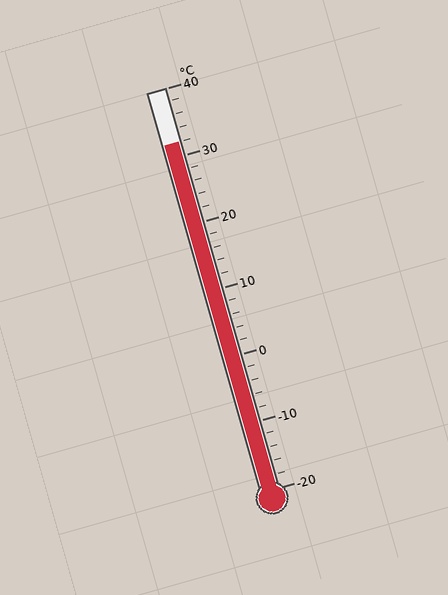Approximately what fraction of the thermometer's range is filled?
The thermometer is filled to approximately 85% of its range.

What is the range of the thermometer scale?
The thermometer scale ranges from -20°C to 40°C.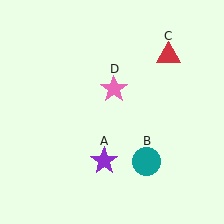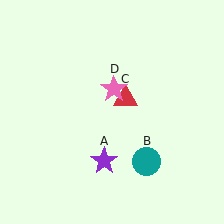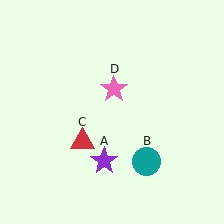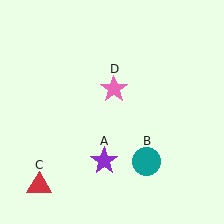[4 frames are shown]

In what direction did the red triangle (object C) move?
The red triangle (object C) moved down and to the left.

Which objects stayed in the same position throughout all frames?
Purple star (object A) and teal circle (object B) and pink star (object D) remained stationary.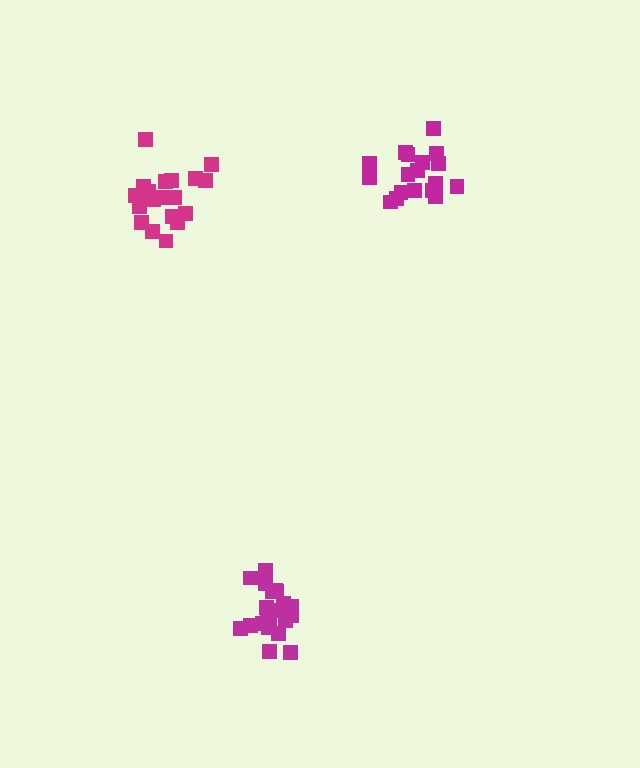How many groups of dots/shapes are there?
There are 3 groups.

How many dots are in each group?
Group 1: 21 dots, Group 2: 20 dots, Group 3: 19 dots (60 total).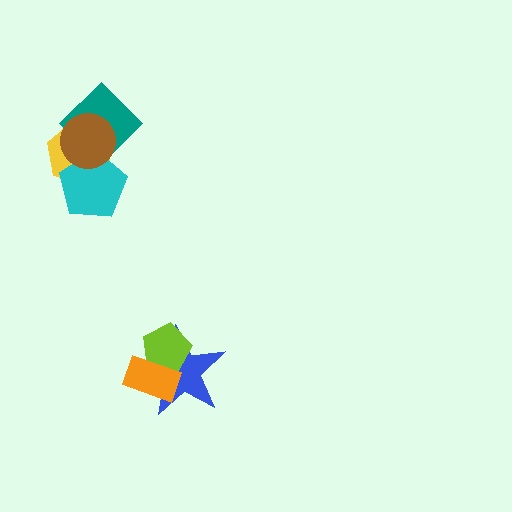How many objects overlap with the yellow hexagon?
3 objects overlap with the yellow hexagon.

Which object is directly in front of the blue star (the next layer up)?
The lime pentagon is directly in front of the blue star.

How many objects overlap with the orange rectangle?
2 objects overlap with the orange rectangle.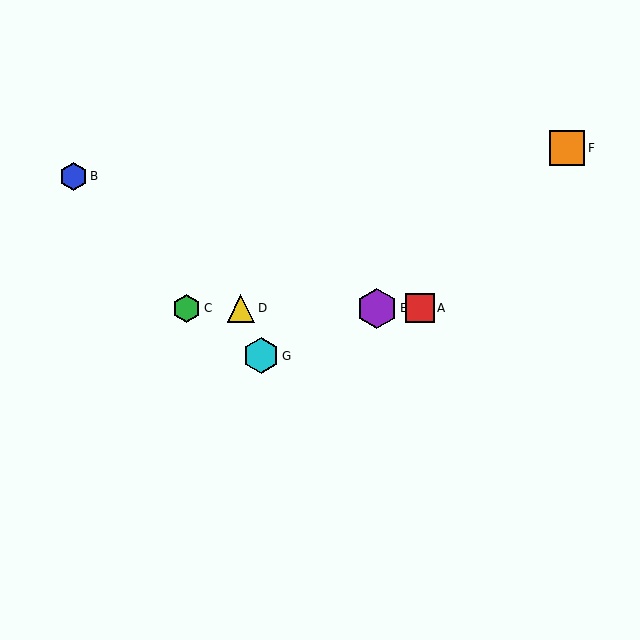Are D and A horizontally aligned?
Yes, both are at y≈308.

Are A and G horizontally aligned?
No, A is at y≈308 and G is at y≈356.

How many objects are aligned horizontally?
4 objects (A, C, D, E) are aligned horizontally.